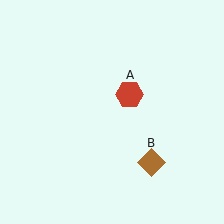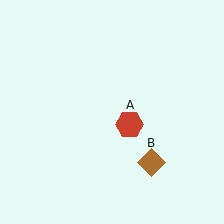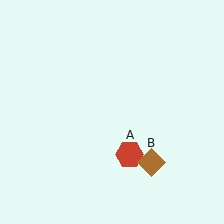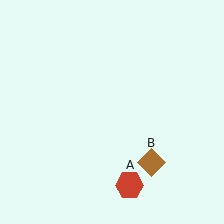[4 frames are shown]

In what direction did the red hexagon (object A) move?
The red hexagon (object A) moved down.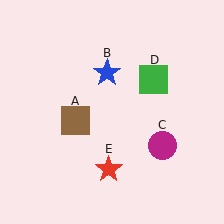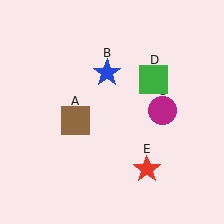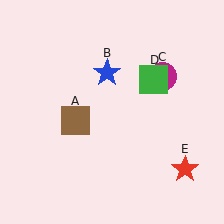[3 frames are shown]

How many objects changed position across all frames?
2 objects changed position: magenta circle (object C), red star (object E).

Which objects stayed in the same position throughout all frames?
Brown square (object A) and blue star (object B) and green square (object D) remained stationary.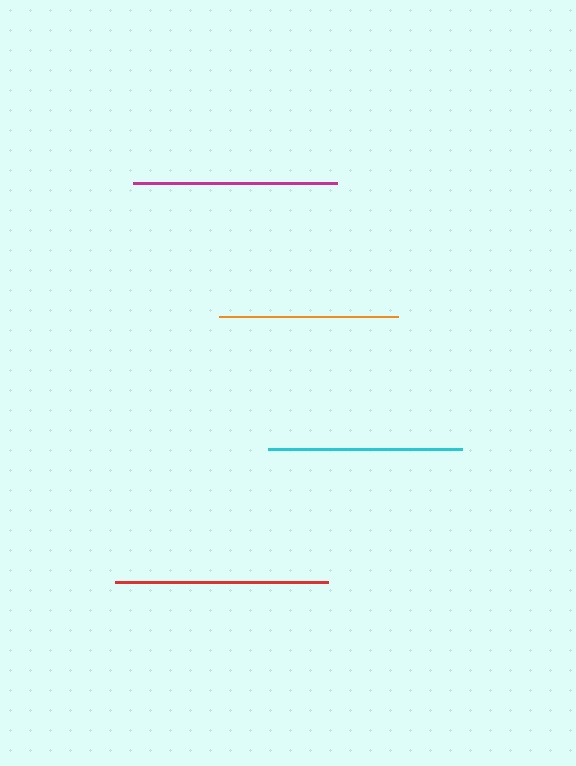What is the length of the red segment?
The red segment is approximately 212 pixels long.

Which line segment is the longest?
The red line is the longest at approximately 212 pixels.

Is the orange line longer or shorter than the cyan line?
The cyan line is longer than the orange line.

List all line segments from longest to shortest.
From longest to shortest: red, magenta, cyan, orange.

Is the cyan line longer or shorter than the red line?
The red line is longer than the cyan line.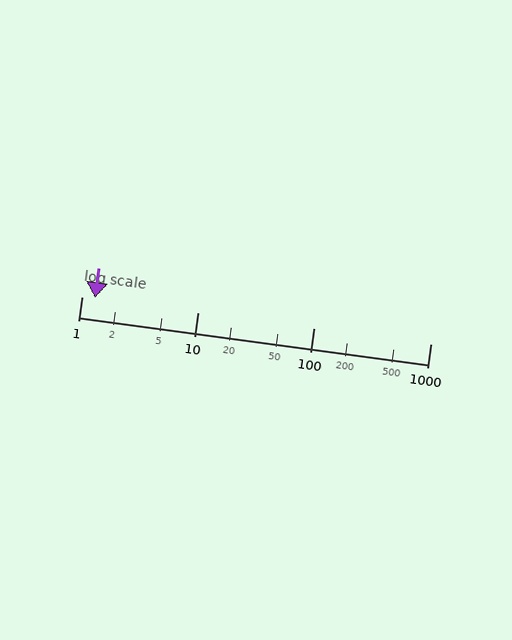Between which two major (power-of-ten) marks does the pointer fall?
The pointer is between 1 and 10.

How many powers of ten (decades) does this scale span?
The scale spans 3 decades, from 1 to 1000.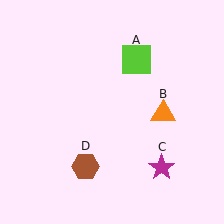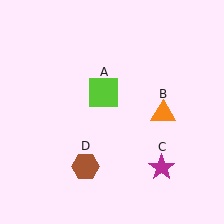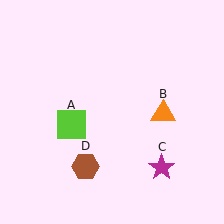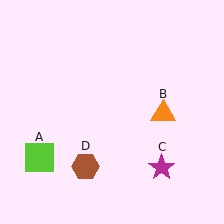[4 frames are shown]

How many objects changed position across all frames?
1 object changed position: lime square (object A).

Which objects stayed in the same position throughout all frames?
Orange triangle (object B) and magenta star (object C) and brown hexagon (object D) remained stationary.